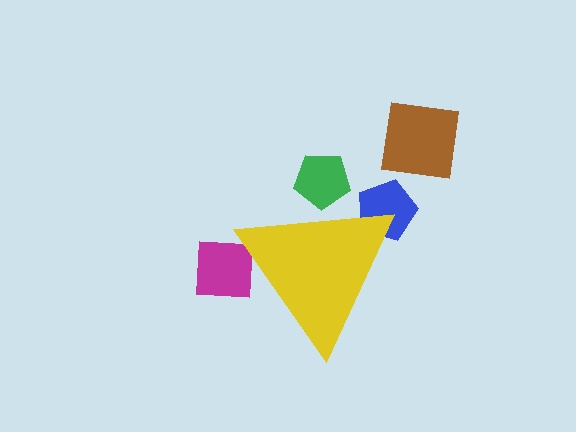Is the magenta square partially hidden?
Yes, the magenta square is partially hidden behind the yellow triangle.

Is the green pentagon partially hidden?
Yes, the green pentagon is partially hidden behind the yellow triangle.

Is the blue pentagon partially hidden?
Yes, the blue pentagon is partially hidden behind the yellow triangle.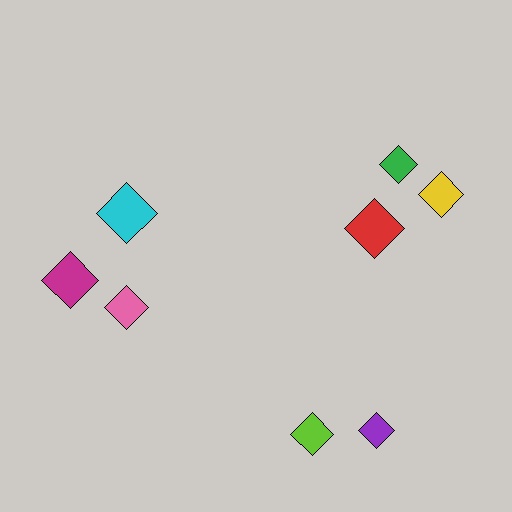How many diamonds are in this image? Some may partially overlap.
There are 8 diamonds.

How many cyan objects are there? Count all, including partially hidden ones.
There is 1 cyan object.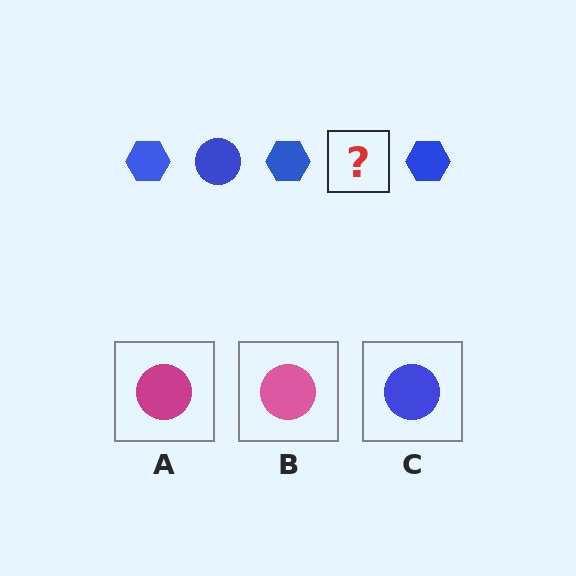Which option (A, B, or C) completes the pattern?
C.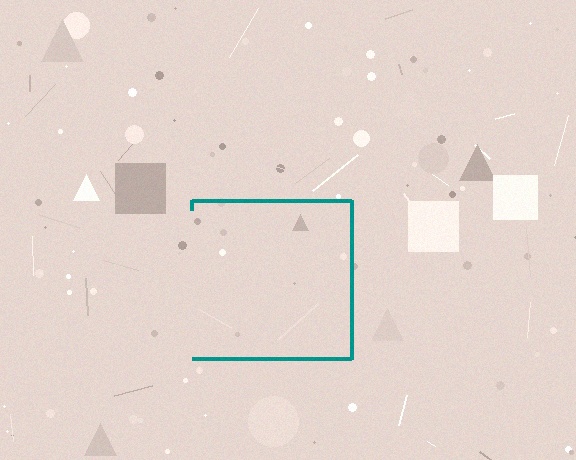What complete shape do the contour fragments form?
The contour fragments form a square.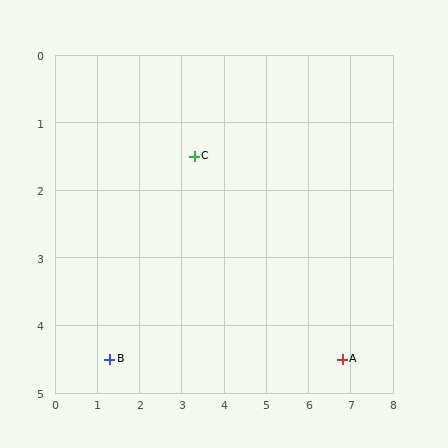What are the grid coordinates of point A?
Point A is at approximately (6.8, 4.5).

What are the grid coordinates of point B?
Point B is at approximately (1.3, 4.5).